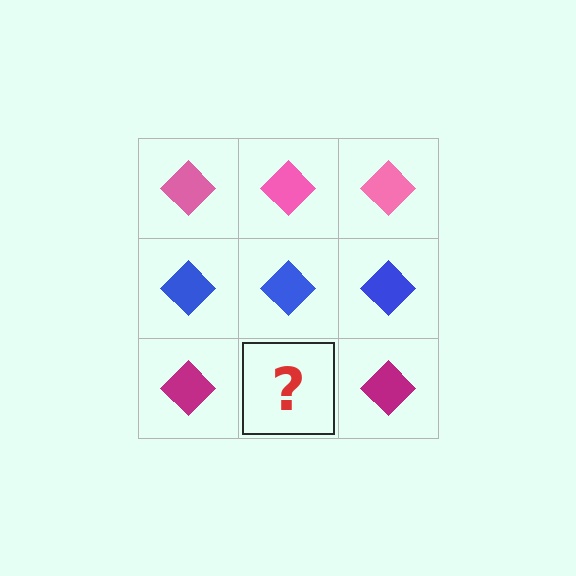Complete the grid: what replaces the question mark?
The question mark should be replaced with a magenta diamond.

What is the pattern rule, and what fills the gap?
The rule is that each row has a consistent color. The gap should be filled with a magenta diamond.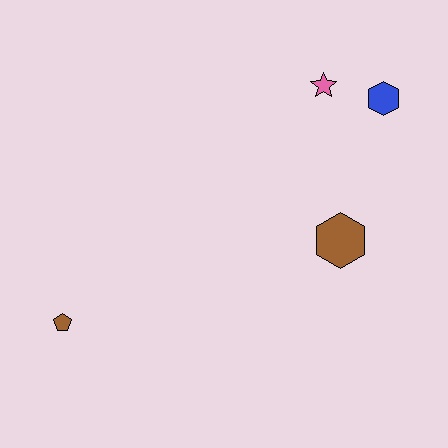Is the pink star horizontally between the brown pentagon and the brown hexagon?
Yes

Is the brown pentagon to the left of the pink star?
Yes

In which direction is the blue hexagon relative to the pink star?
The blue hexagon is to the right of the pink star.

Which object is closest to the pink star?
The blue hexagon is closest to the pink star.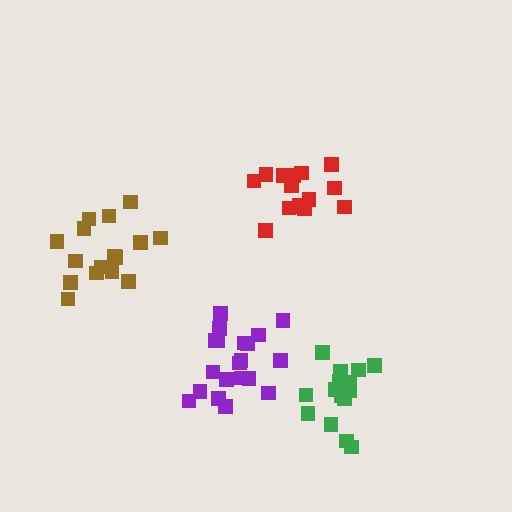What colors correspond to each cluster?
The clusters are colored: brown, red, green, purple.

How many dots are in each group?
Group 1: 18 dots, Group 2: 15 dots, Group 3: 15 dots, Group 4: 20 dots (68 total).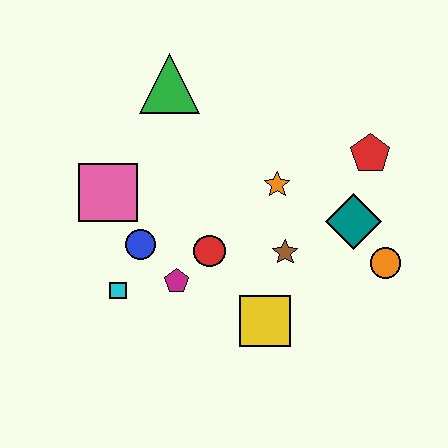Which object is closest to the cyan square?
The blue circle is closest to the cyan square.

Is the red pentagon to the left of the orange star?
No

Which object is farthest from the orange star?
The cyan square is farthest from the orange star.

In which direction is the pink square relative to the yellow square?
The pink square is to the left of the yellow square.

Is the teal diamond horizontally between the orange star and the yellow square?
No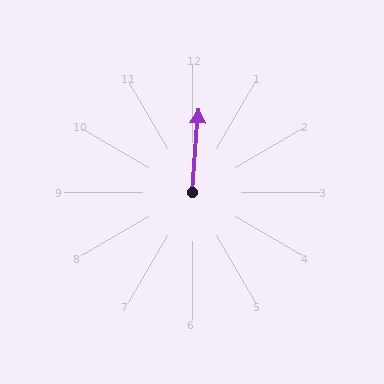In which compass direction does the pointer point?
North.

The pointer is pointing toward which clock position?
Roughly 12 o'clock.